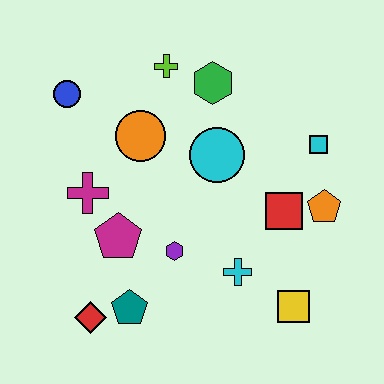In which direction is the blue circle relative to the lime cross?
The blue circle is to the left of the lime cross.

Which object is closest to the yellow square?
The cyan cross is closest to the yellow square.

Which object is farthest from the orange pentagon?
The blue circle is farthest from the orange pentagon.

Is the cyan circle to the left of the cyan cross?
Yes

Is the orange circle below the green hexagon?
Yes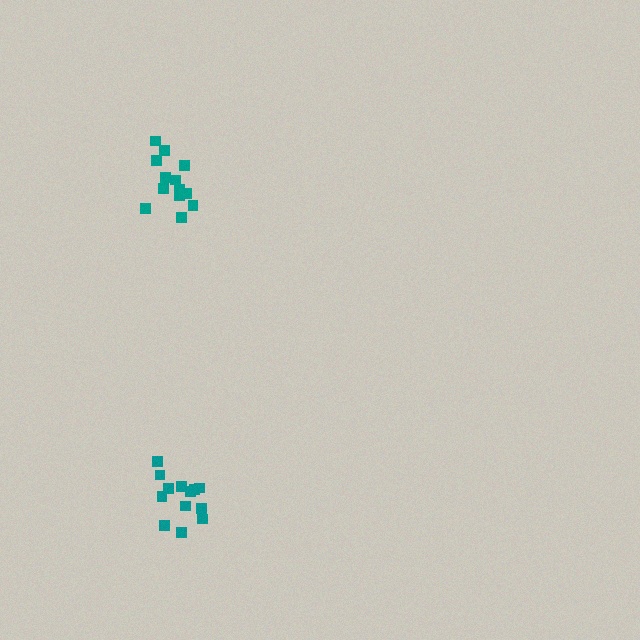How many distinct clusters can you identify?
There are 2 distinct clusters.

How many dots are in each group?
Group 1: 13 dots, Group 2: 13 dots (26 total).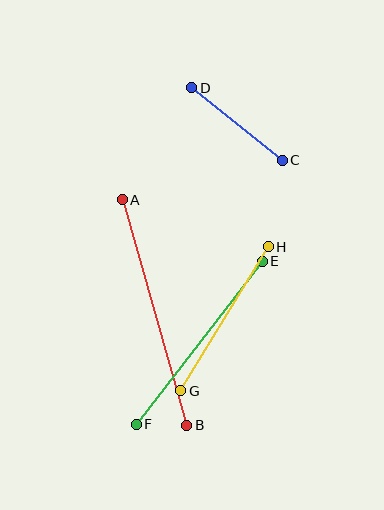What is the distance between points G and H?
The distance is approximately 168 pixels.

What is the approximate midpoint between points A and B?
The midpoint is at approximately (155, 312) pixels.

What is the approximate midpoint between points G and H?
The midpoint is at approximately (224, 319) pixels.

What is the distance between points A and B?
The distance is approximately 234 pixels.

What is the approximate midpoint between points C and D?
The midpoint is at approximately (237, 124) pixels.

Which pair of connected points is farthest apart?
Points A and B are farthest apart.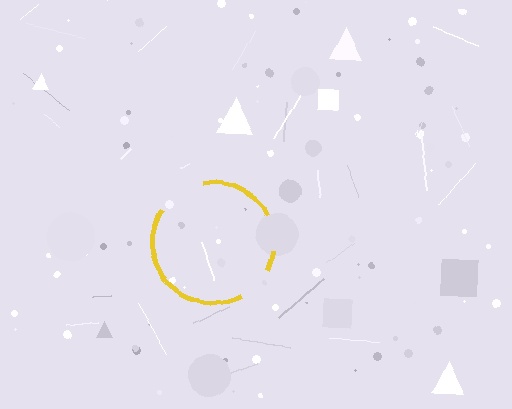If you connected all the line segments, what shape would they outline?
They would outline a circle.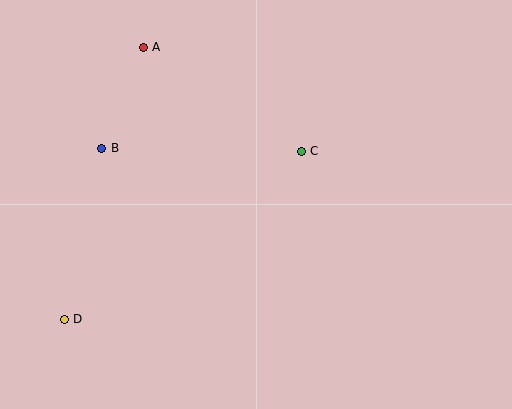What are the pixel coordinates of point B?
Point B is at (102, 148).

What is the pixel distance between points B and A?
The distance between B and A is 109 pixels.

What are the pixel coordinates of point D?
Point D is at (64, 319).